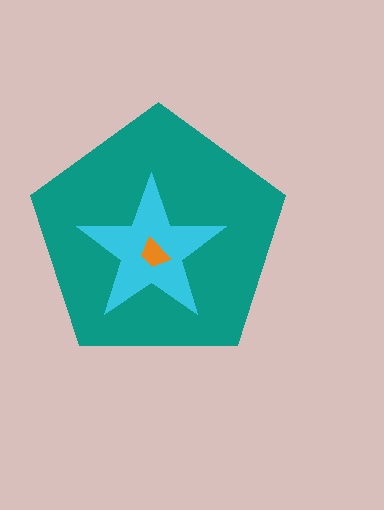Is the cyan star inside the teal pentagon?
Yes.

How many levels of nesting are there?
3.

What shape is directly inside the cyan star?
The orange trapezoid.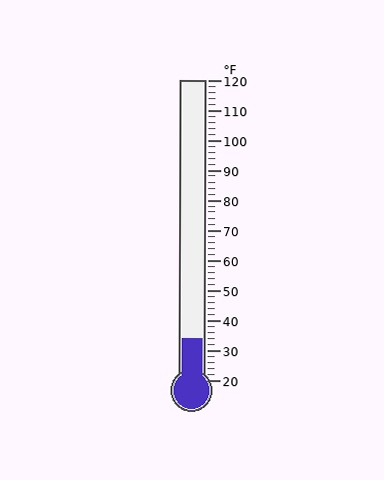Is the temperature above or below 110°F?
The temperature is below 110°F.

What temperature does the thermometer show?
The thermometer shows approximately 34°F.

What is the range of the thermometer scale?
The thermometer scale ranges from 20°F to 120°F.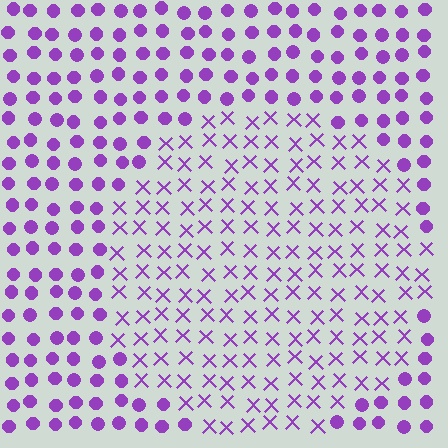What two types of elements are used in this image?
The image uses X marks inside the circle region and circles outside it.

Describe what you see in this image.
The image is filled with small purple elements arranged in a uniform grid. A circle-shaped region contains X marks, while the surrounding area contains circles. The boundary is defined purely by the change in element shape.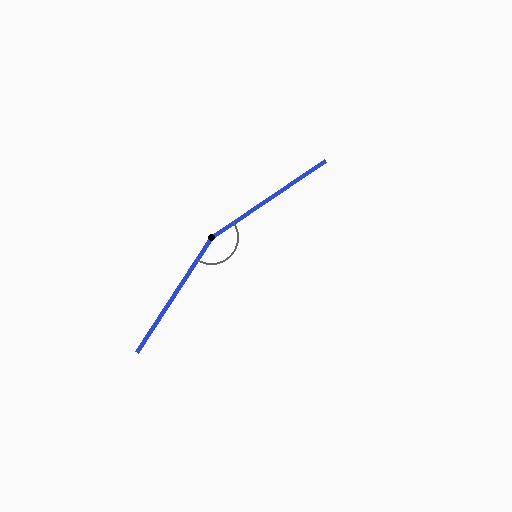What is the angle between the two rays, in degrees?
Approximately 157 degrees.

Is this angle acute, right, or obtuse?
It is obtuse.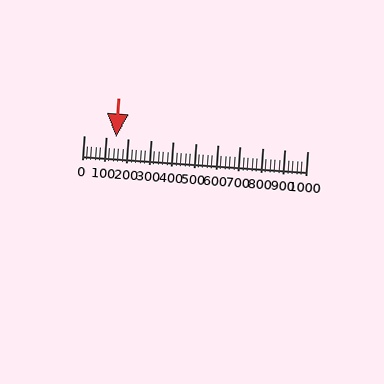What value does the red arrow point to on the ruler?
The red arrow points to approximately 144.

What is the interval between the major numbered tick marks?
The major tick marks are spaced 100 units apart.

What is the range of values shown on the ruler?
The ruler shows values from 0 to 1000.